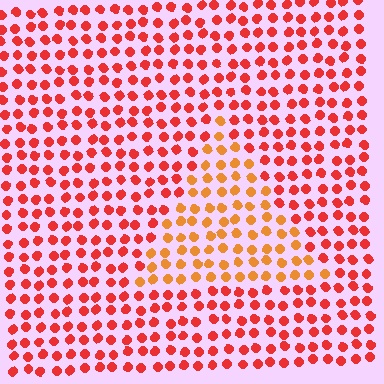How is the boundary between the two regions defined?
The boundary is defined purely by a slight shift in hue (about 30 degrees). Spacing, size, and orientation are identical on both sides.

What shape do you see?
I see a triangle.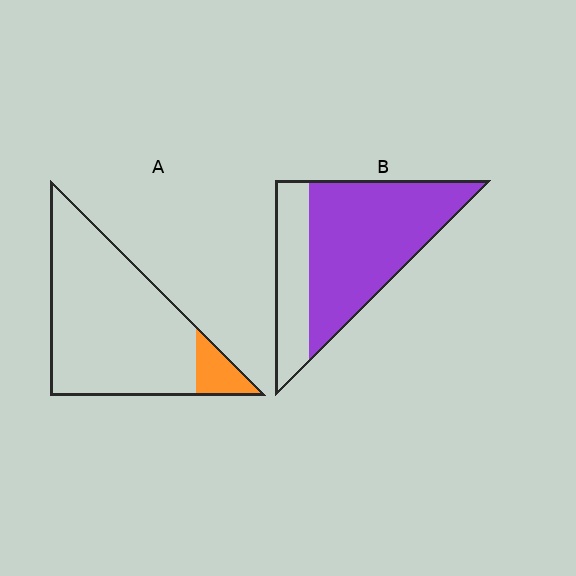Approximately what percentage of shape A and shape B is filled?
A is approximately 10% and B is approximately 70%.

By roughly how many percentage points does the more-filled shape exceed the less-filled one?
By roughly 60 percentage points (B over A).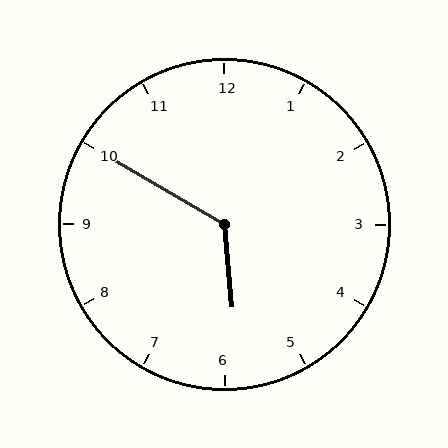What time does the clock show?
5:50.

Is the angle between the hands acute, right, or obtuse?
It is obtuse.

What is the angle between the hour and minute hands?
Approximately 125 degrees.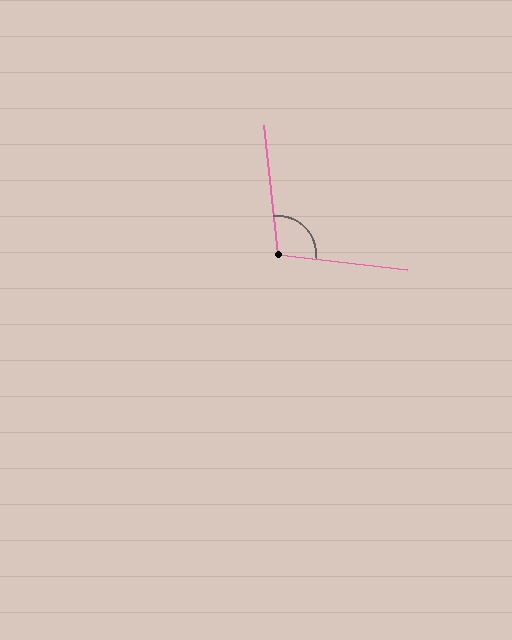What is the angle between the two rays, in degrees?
Approximately 103 degrees.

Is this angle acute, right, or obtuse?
It is obtuse.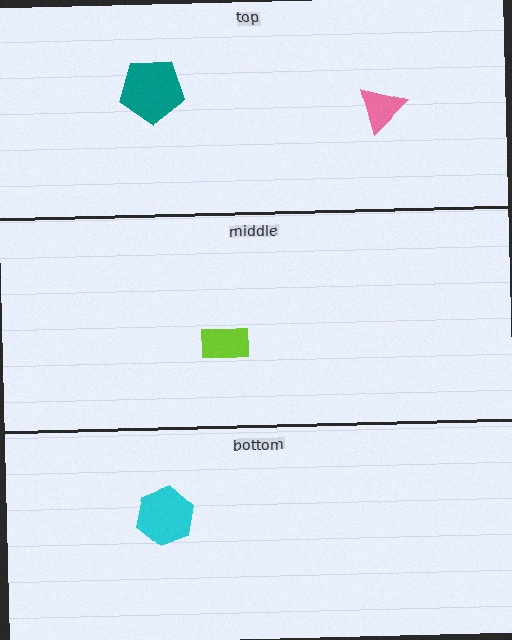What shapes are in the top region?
The pink triangle, the teal pentagon.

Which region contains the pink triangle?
The top region.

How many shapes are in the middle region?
1.